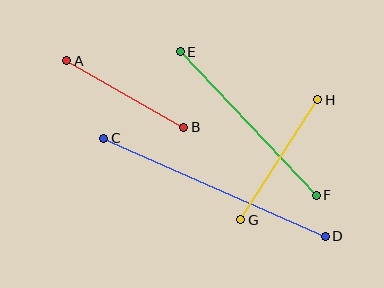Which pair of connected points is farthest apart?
Points C and D are farthest apart.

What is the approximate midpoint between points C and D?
The midpoint is at approximately (215, 187) pixels.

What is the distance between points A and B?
The distance is approximately 134 pixels.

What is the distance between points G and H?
The distance is approximately 142 pixels.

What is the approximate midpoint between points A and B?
The midpoint is at approximately (125, 94) pixels.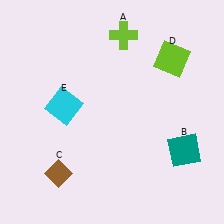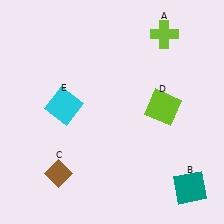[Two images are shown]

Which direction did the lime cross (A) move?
The lime cross (A) moved right.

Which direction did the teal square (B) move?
The teal square (B) moved down.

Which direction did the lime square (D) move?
The lime square (D) moved down.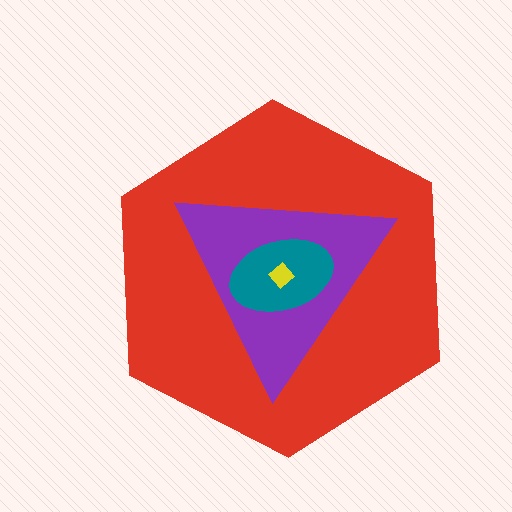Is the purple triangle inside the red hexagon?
Yes.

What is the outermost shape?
The red hexagon.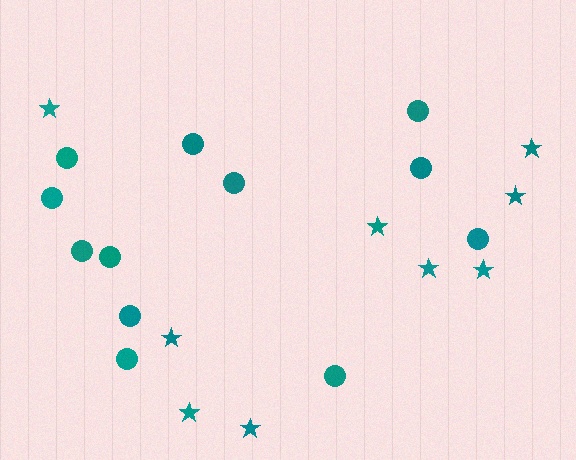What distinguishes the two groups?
There are 2 groups: one group of circles (12) and one group of stars (9).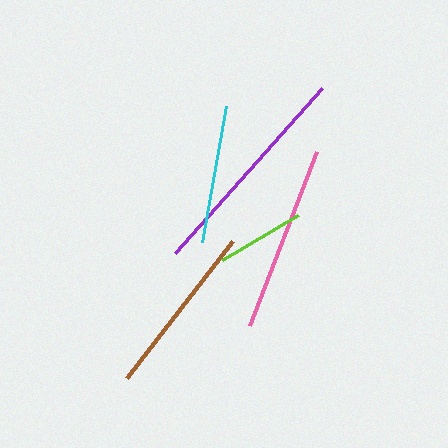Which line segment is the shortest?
The lime line is the shortest at approximately 88 pixels.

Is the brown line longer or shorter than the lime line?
The brown line is longer than the lime line.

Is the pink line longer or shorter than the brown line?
The pink line is longer than the brown line.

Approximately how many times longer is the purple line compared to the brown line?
The purple line is approximately 1.3 times the length of the brown line.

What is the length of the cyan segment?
The cyan segment is approximately 138 pixels long.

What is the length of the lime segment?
The lime segment is approximately 88 pixels long.